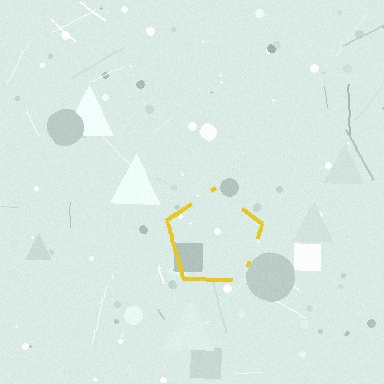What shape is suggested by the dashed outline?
The dashed outline suggests a pentagon.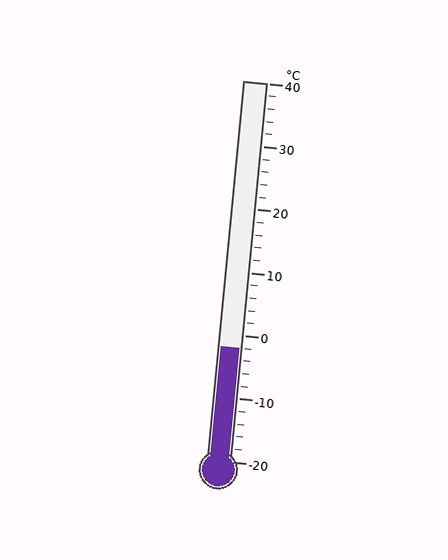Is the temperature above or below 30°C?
The temperature is below 30°C.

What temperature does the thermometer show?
The thermometer shows approximately -2°C.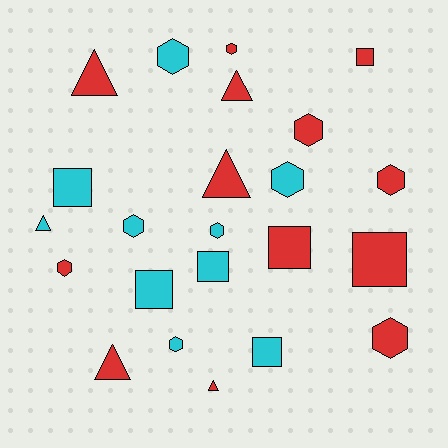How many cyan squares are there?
There are 4 cyan squares.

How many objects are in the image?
There are 23 objects.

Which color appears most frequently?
Red, with 13 objects.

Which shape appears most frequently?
Hexagon, with 10 objects.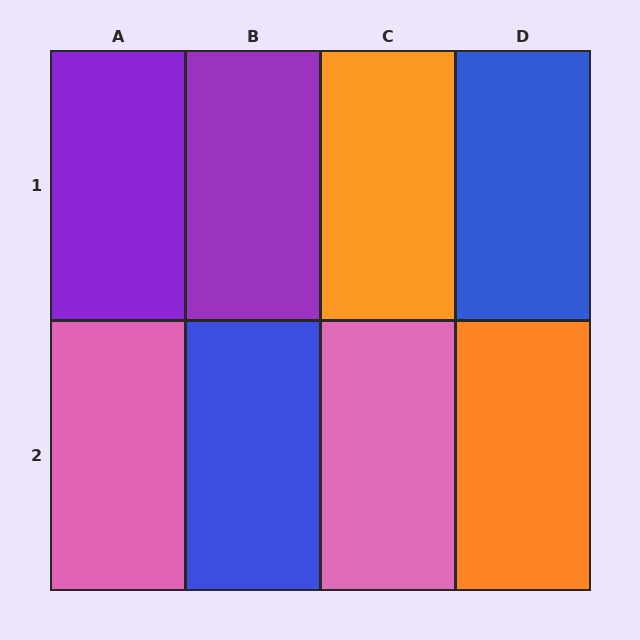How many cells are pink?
2 cells are pink.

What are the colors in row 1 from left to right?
Purple, purple, orange, blue.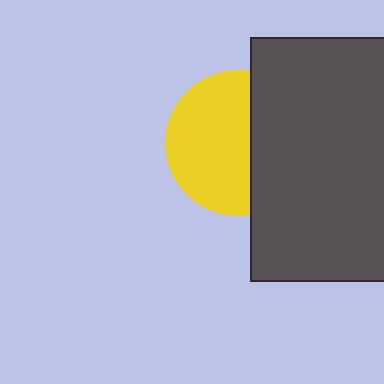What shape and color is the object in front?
The object in front is a dark gray rectangle.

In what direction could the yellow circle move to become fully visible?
The yellow circle could move left. That would shift it out from behind the dark gray rectangle entirely.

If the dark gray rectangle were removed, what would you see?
You would see the complete yellow circle.